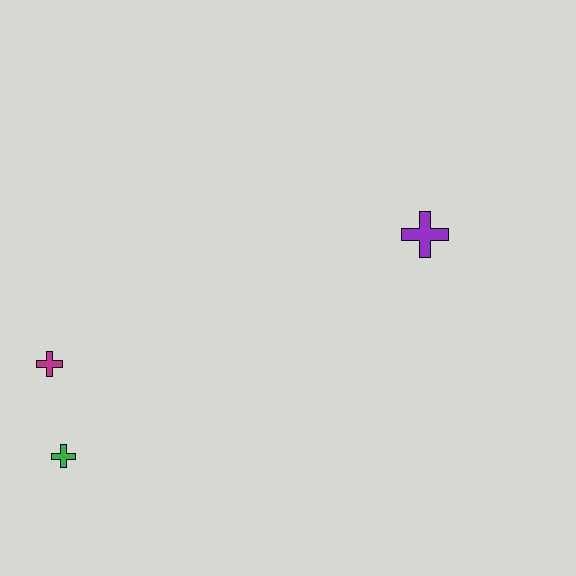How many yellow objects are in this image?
There are no yellow objects.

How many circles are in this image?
There are no circles.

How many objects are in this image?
There are 3 objects.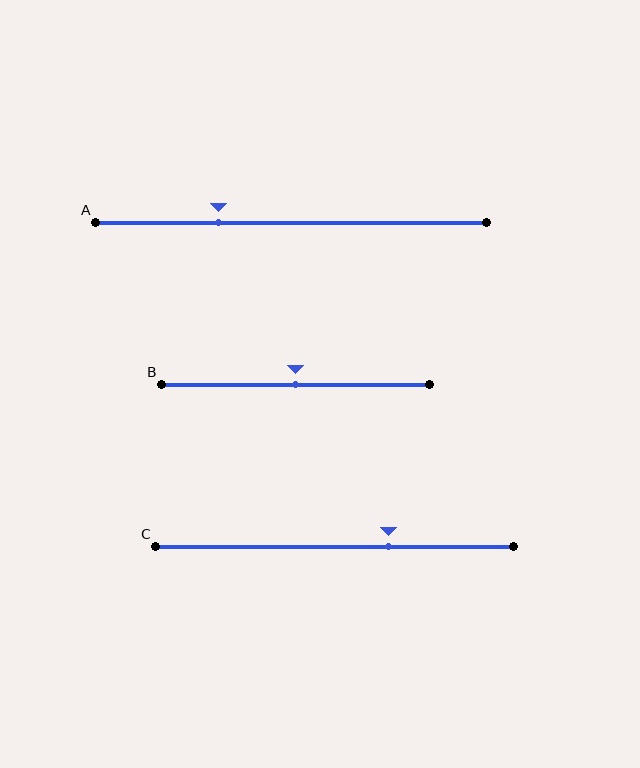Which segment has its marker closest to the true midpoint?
Segment B has its marker closest to the true midpoint.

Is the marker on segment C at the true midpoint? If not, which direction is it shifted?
No, the marker on segment C is shifted to the right by about 15% of the segment length.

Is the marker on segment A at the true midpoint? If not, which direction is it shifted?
No, the marker on segment A is shifted to the left by about 19% of the segment length.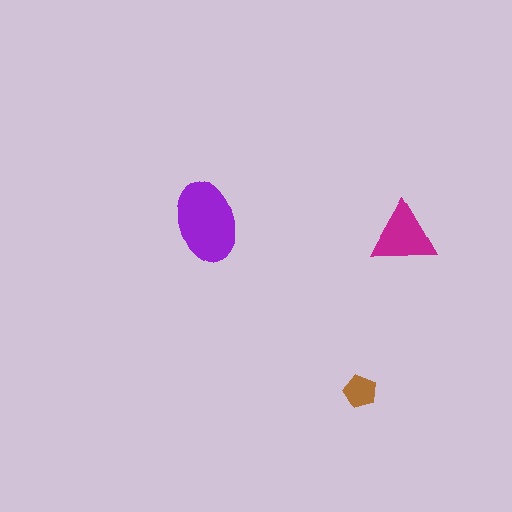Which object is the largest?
The purple ellipse.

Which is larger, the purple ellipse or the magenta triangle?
The purple ellipse.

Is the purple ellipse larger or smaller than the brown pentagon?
Larger.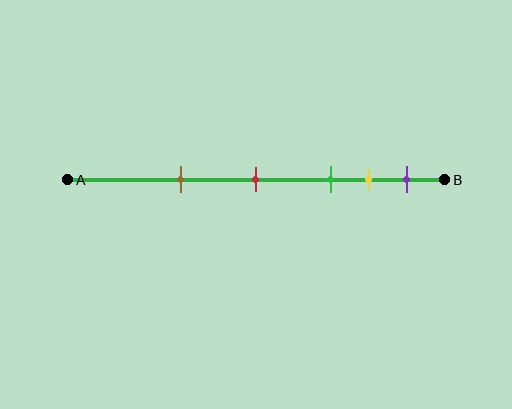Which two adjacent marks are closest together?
The yellow and purple marks are the closest adjacent pair.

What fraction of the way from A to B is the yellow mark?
The yellow mark is approximately 80% (0.8) of the way from A to B.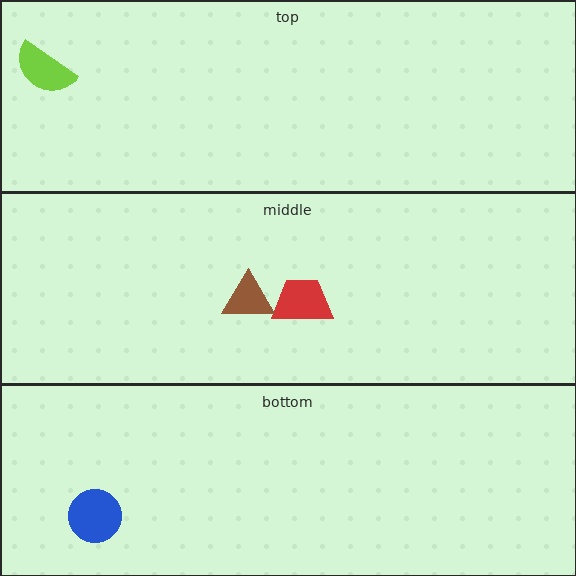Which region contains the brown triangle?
The middle region.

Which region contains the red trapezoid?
The middle region.